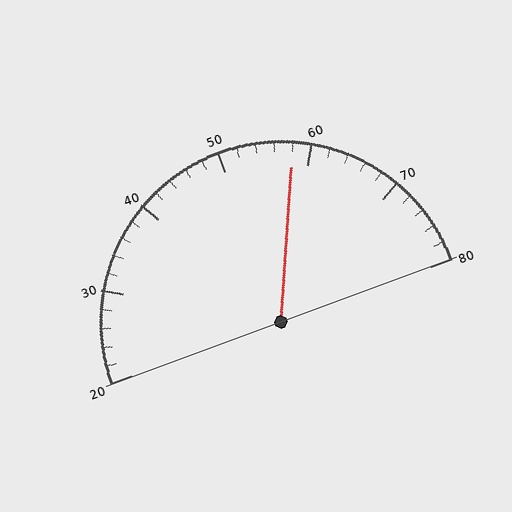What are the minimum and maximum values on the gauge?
The gauge ranges from 20 to 80.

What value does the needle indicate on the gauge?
The needle indicates approximately 58.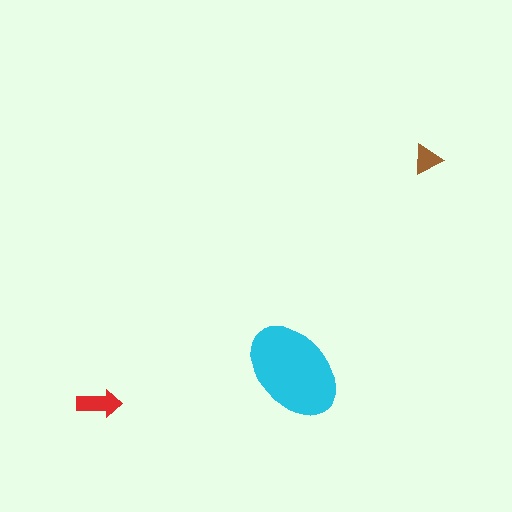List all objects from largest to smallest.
The cyan ellipse, the red arrow, the brown triangle.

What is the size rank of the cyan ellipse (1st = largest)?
1st.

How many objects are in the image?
There are 3 objects in the image.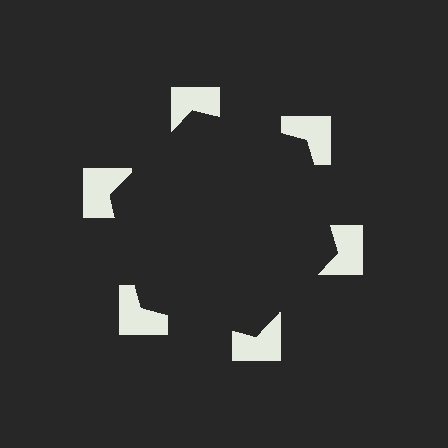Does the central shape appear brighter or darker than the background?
It typically appears slightly darker than the background, even though no actual brightness change is drawn.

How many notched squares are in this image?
There are 6 — one at each vertex of the illusory hexagon.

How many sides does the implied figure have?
6 sides.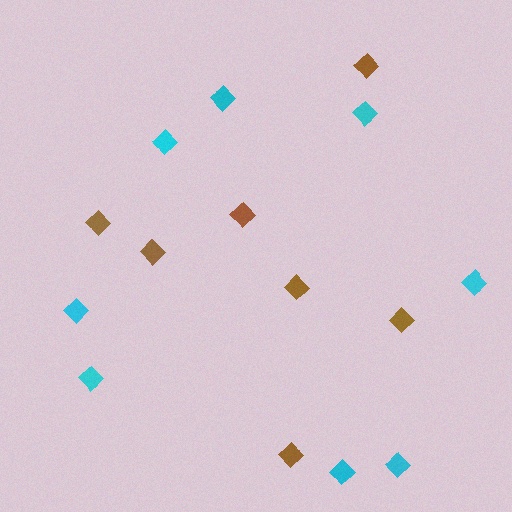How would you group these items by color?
There are 2 groups: one group of brown diamonds (7) and one group of cyan diamonds (8).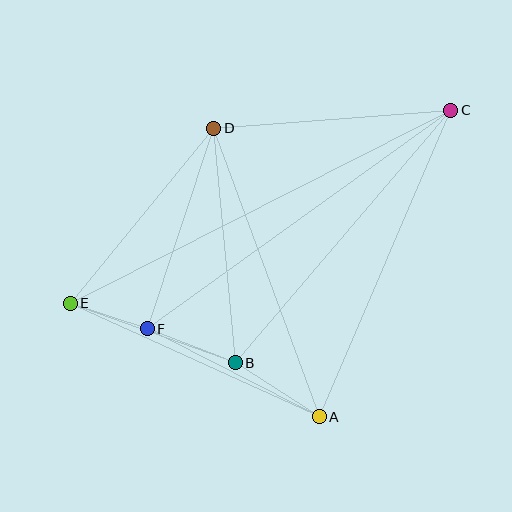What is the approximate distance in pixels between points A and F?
The distance between A and F is approximately 193 pixels.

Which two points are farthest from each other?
Points C and E are farthest from each other.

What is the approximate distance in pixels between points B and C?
The distance between B and C is approximately 332 pixels.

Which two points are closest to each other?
Points E and F are closest to each other.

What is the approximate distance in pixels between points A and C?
The distance between A and C is approximately 334 pixels.